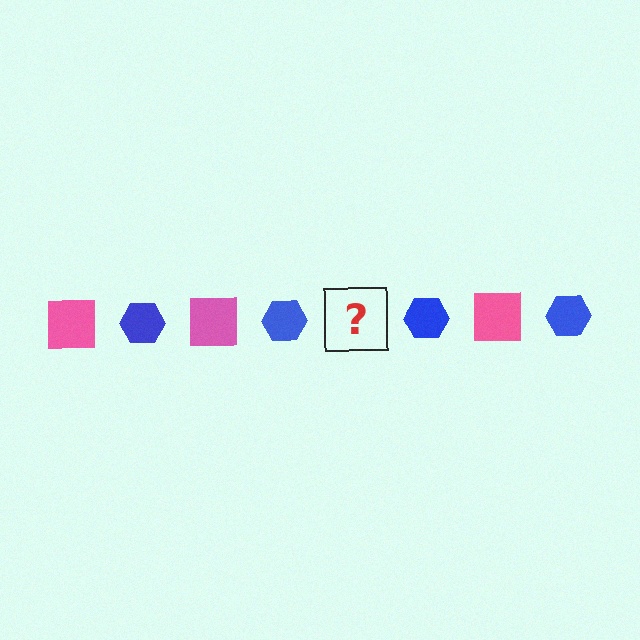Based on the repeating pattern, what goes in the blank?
The blank should be a pink square.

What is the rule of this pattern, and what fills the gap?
The rule is that the pattern alternates between pink square and blue hexagon. The gap should be filled with a pink square.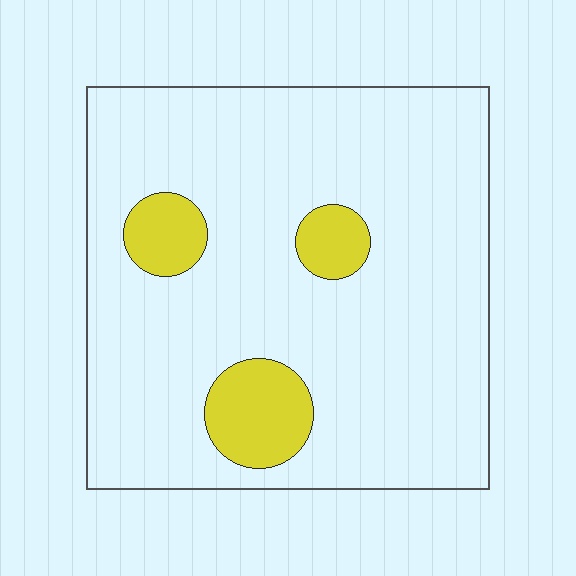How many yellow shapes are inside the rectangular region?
3.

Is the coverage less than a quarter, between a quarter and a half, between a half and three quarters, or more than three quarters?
Less than a quarter.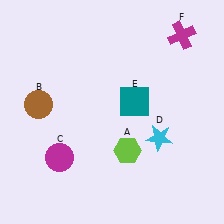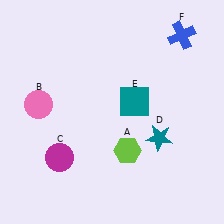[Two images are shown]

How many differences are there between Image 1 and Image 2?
There are 3 differences between the two images.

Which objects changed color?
B changed from brown to pink. D changed from cyan to teal. F changed from magenta to blue.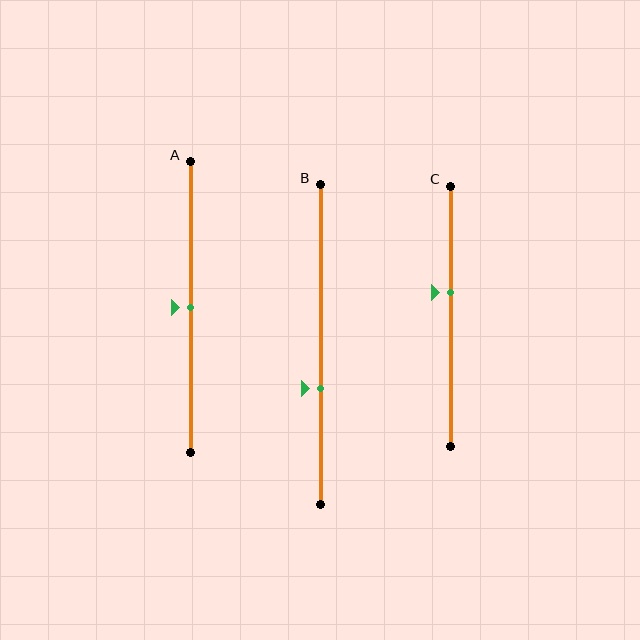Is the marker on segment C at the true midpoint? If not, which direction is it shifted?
No, the marker on segment C is shifted upward by about 9% of the segment length.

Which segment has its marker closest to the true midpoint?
Segment A has its marker closest to the true midpoint.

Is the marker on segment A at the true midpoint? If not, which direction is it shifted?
Yes, the marker on segment A is at the true midpoint.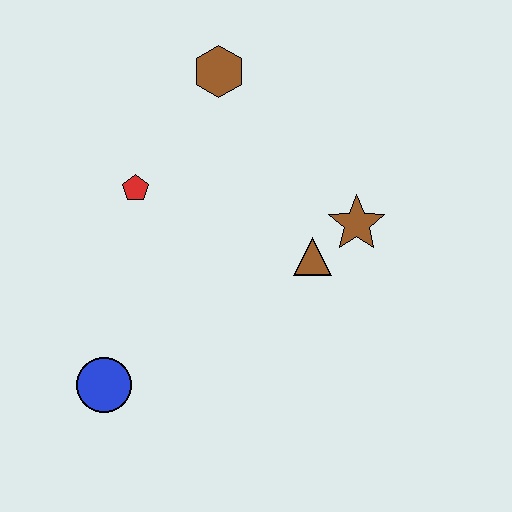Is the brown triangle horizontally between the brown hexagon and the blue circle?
No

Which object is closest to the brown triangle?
The brown star is closest to the brown triangle.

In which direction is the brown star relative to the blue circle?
The brown star is to the right of the blue circle.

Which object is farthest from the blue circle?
The brown hexagon is farthest from the blue circle.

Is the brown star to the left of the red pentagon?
No